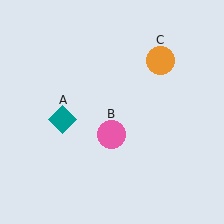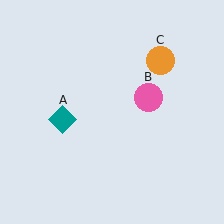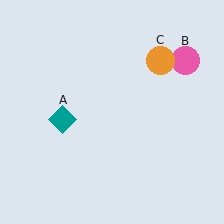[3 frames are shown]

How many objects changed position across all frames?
1 object changed position: pink circle (object B).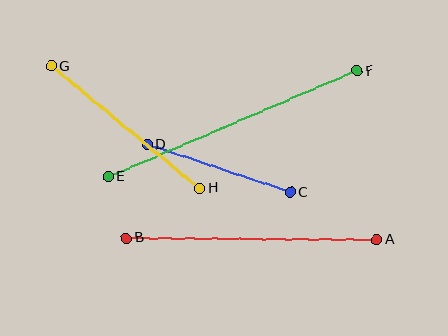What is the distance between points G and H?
The distance is approximately 192 pixels.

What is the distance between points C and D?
The distance is approximately 151 pixels.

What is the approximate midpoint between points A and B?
The midpoint is at approximately (251, 239) pixels.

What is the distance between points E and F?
The distance is approximately 270 pixels.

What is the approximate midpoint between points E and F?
The midpoint is at approximately (233, 123) pixels.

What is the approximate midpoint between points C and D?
The midpoint is at approximately (219, 169) pixels.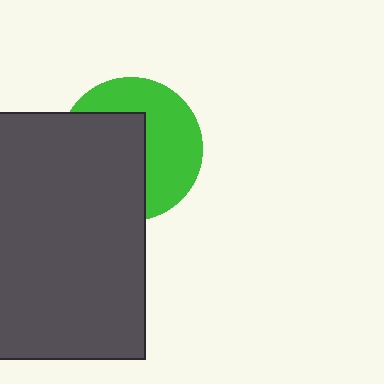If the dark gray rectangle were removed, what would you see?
You would see the complete green circle.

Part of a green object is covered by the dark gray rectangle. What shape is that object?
It is a circle.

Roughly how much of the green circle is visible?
About half of it is visible (roughly 49%).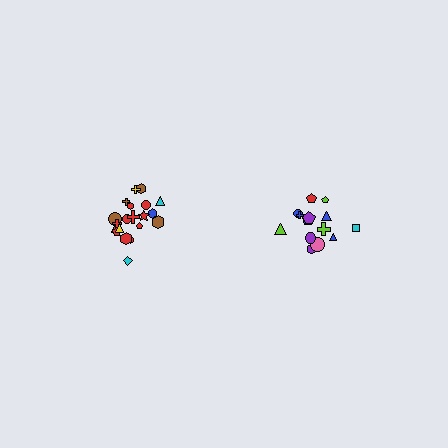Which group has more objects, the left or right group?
The left group.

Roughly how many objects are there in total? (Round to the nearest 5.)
Roughly 35 objects in total.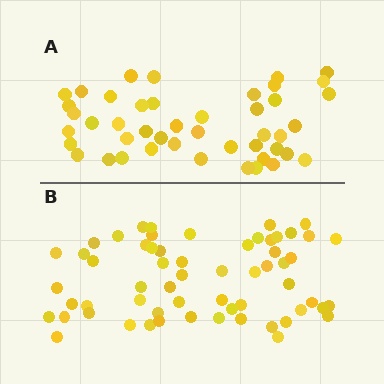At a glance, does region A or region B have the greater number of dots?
Region B (the bottom region) has more dots.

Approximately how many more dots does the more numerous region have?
Region B has approximately 15 more dots than region A.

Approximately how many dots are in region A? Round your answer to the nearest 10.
About 40 dots. (The exact count is 45, which rounds to 40.)